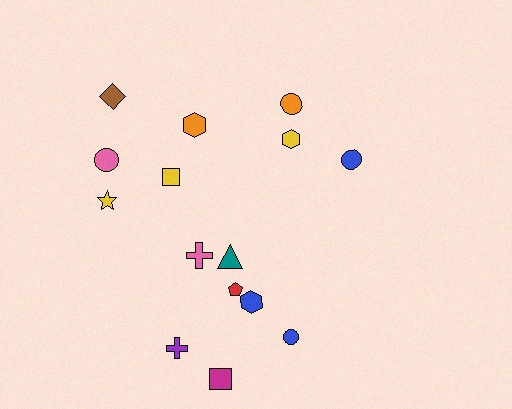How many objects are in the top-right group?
There are 3 objects.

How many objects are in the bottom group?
There are 7 objects.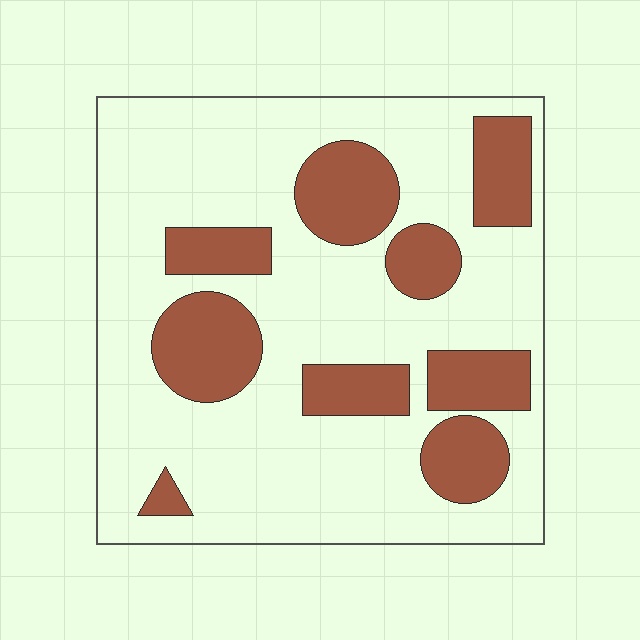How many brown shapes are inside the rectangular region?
9.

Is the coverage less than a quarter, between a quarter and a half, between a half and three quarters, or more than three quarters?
Between a quarter and a half.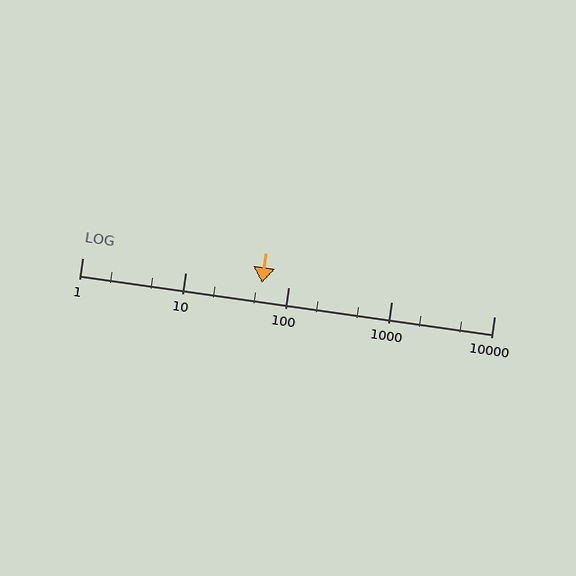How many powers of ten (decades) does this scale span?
The scale spans 4 decades, from 1 to 10000.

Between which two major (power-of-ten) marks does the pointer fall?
The pointer is between 10 and 100.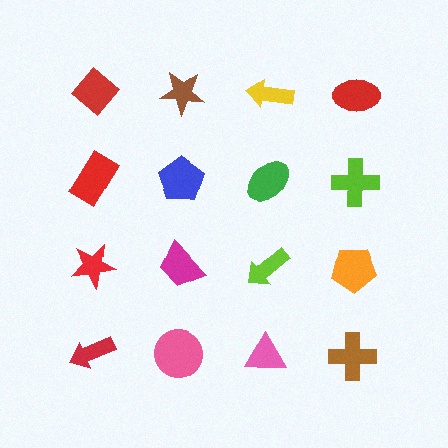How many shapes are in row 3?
4 shapes.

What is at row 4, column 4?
A brown cross.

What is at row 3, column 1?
A red star.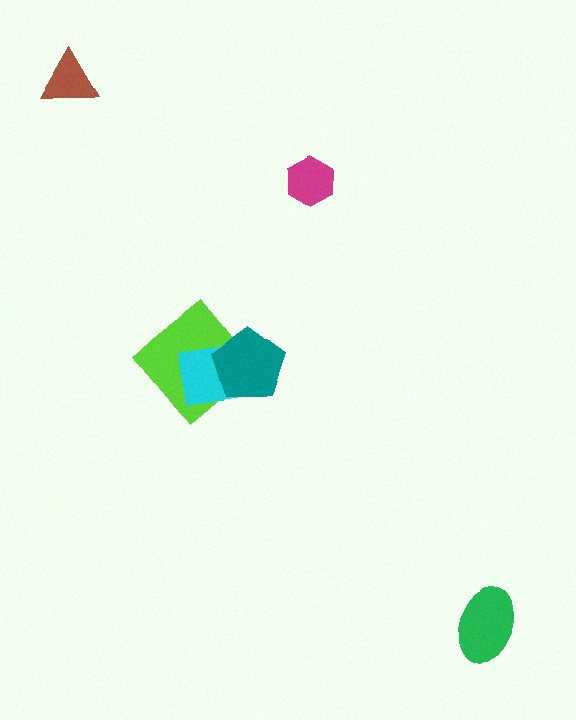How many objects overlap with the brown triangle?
0 objects overlap with the brown triangle.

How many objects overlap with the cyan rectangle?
2 objects overlap with the cyan rectangle.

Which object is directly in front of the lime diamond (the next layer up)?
The cyan rectangle is directly in front of the lime diamond.